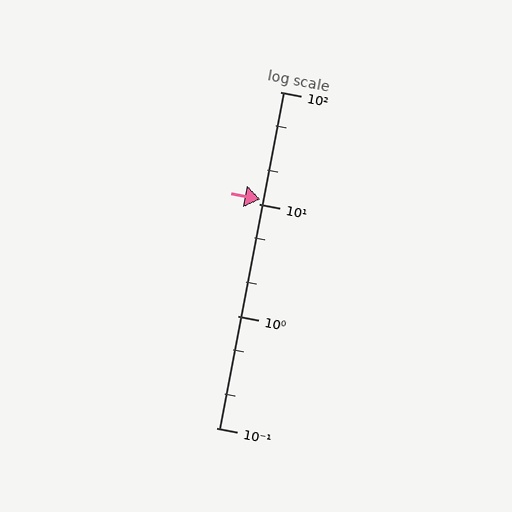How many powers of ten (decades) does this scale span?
The scale spans 3 decades, from 0.1 to 100.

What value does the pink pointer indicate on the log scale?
The pointer indicates approximately 11.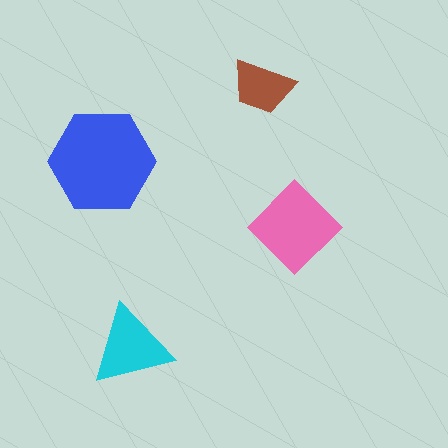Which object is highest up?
The brown trapezoid is topmost.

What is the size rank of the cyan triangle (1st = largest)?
3rd.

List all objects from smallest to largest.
The brown trapezoid, the cyan triangle, the pink diamond, the blue hexagon.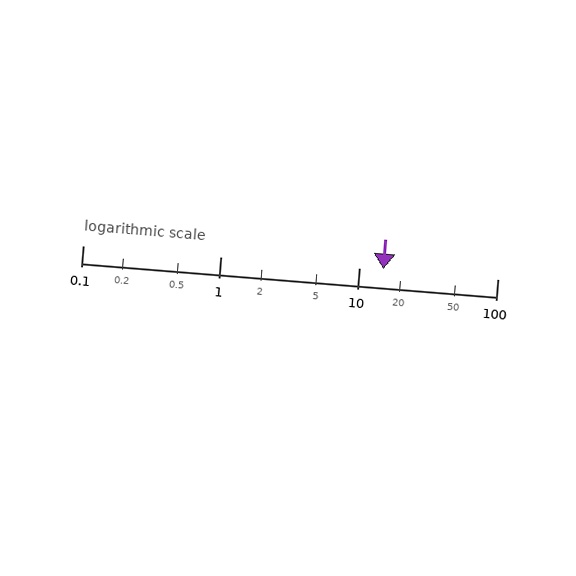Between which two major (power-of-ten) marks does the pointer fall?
The pointer is between 10 and 100.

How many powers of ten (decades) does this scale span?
The scale spans 3 decades, from 0.1 to 100.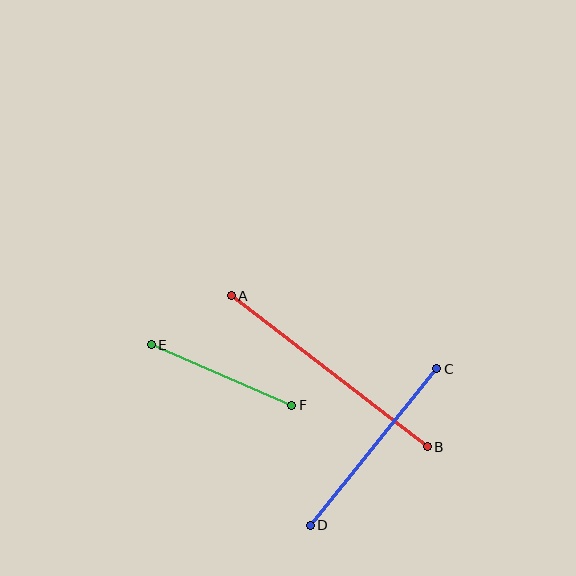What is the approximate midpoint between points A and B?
The midpoint is at approximately (329, 371) pixels.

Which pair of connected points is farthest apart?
Points A and B are farthest apart.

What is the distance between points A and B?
The distance is approximately 248 pixels.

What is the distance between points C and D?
The distance is approximately 201 pixels.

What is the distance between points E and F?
The distance is approximately 153 pixels.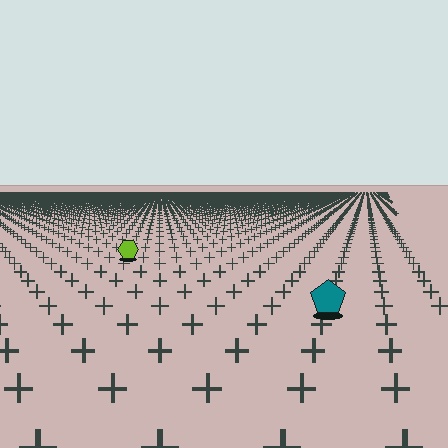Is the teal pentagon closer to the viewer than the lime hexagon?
Yes. The teal pentagon is closer — you can tell from the texture gradient: the ground texture is coarser near it.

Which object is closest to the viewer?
The teal pentagon is closest. The texture marks near it are larger and more spread out.